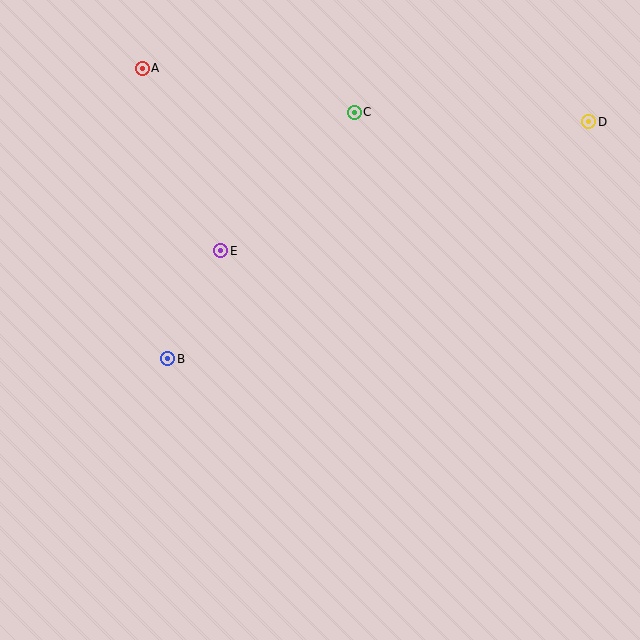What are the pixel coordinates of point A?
Point A is at (142, 68).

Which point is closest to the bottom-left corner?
Point B is closest to the bottom-left corner.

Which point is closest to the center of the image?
Point E at (221, 251) is closest to the center.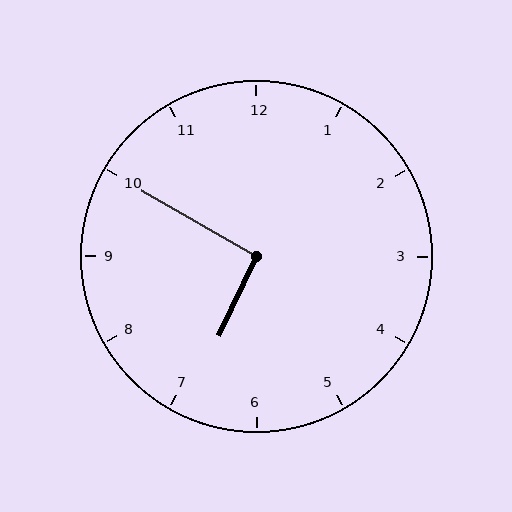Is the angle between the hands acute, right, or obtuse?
It is right.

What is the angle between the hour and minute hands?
Approximately 95 degrees.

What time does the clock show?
6:50.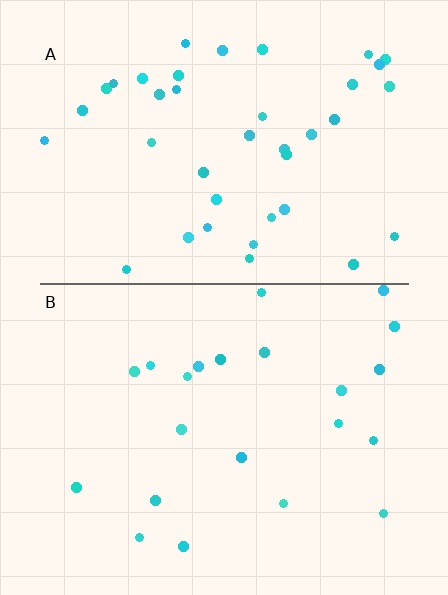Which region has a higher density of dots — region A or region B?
A (the top).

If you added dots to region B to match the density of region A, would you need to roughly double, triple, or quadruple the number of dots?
Approximately double.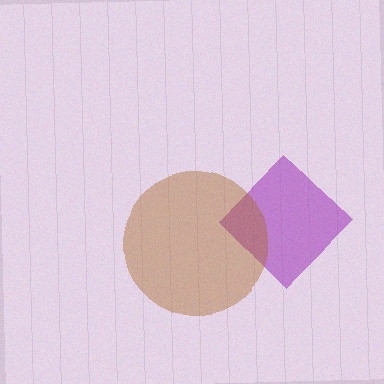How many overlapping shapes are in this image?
There are 2 overlapping shapes in the image.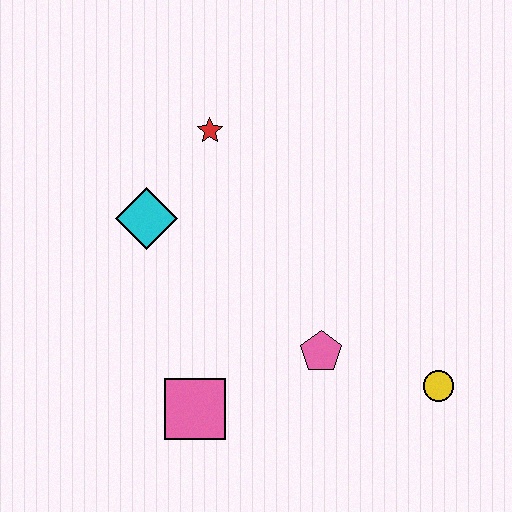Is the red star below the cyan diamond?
No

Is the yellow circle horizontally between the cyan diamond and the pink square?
No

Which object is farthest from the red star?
The yellow circle is farthest from the red star.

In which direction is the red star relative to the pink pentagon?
The red star is above the pink pentagon.